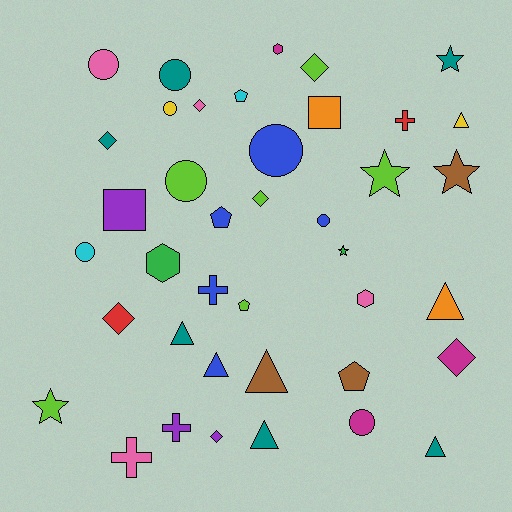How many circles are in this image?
There are 8 circles.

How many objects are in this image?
There are 40 objects.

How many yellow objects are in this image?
There are 2 yellow objects.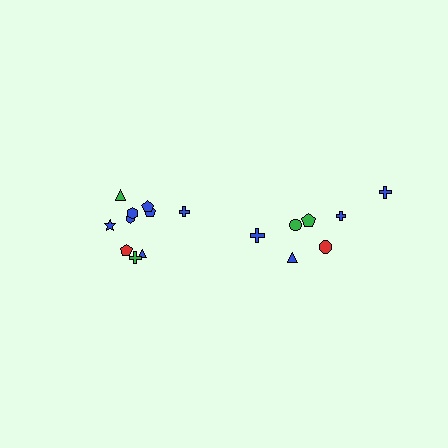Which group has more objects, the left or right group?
The left group.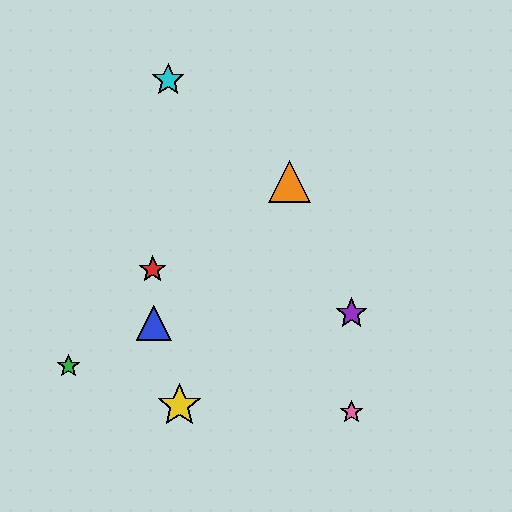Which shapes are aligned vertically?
The purple star, the pink star are aligned vertically.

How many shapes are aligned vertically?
2 shapes (the purple star, the pink star) are aligned vertically.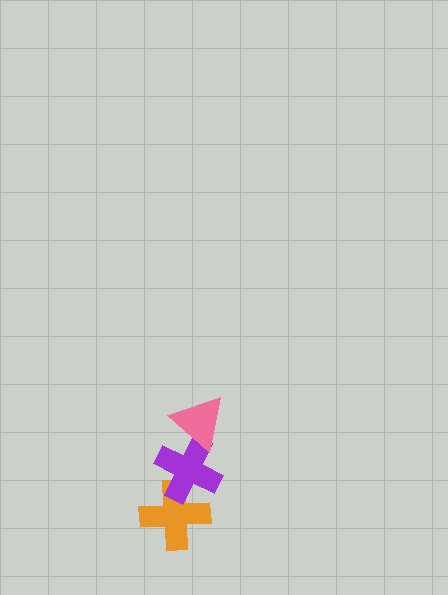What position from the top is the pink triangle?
The pink triangle is 1st from the top.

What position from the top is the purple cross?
The purple cross is 2nd from the top.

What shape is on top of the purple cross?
The pink triangle is on top of the purple cross.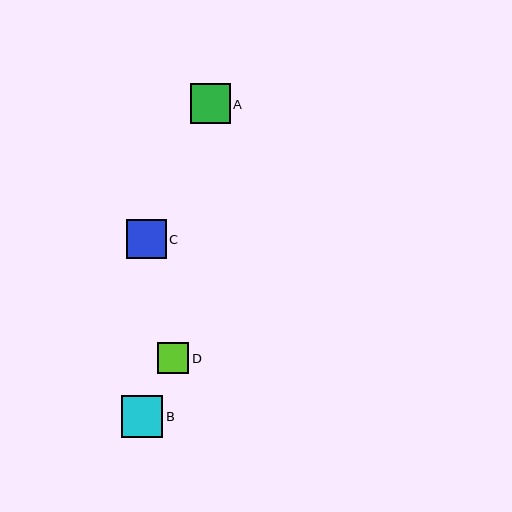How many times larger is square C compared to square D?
Square C is approximately 1.2 times the size of square D.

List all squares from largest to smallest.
From largest to smallest: B, C, A, D.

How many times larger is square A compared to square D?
Square A is approximately 1.2 times the size of square D.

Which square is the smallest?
Square D is the smallest with a size of approximately 32 pixels.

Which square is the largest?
Square B is the largest with a size of approximately 42 pixels.